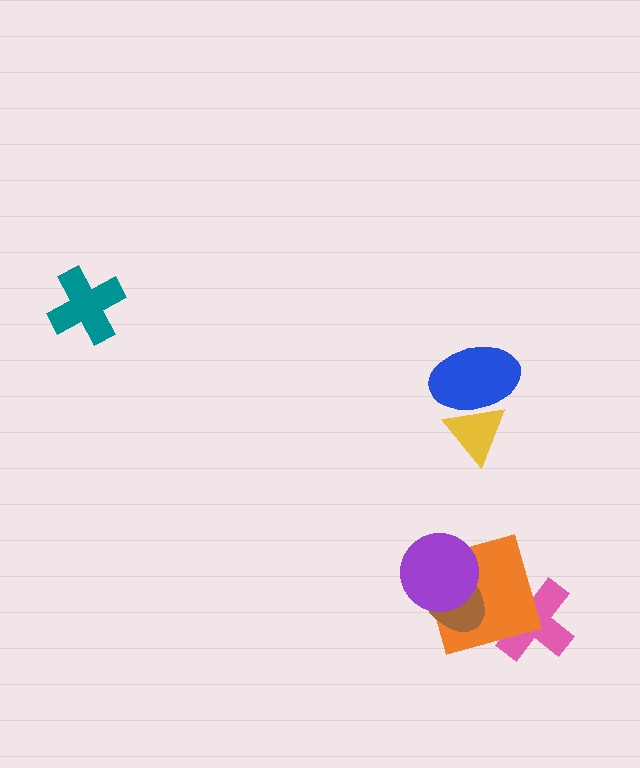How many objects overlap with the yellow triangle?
1 object overlaps with the yellow triangle.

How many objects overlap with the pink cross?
1 object overlaps with the pink cross.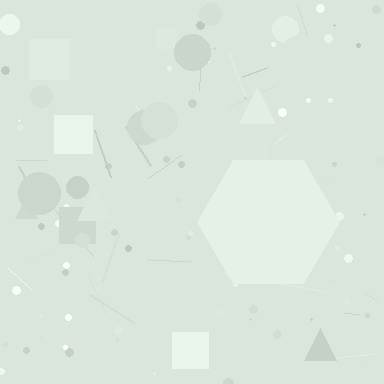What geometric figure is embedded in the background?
A hexagon is embedded in the background.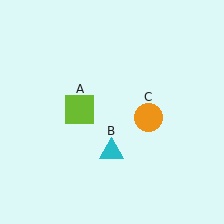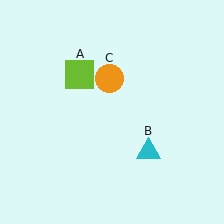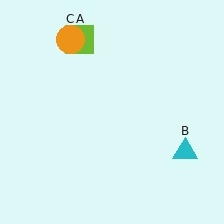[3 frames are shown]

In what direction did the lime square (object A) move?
The lime square (object A) moved up.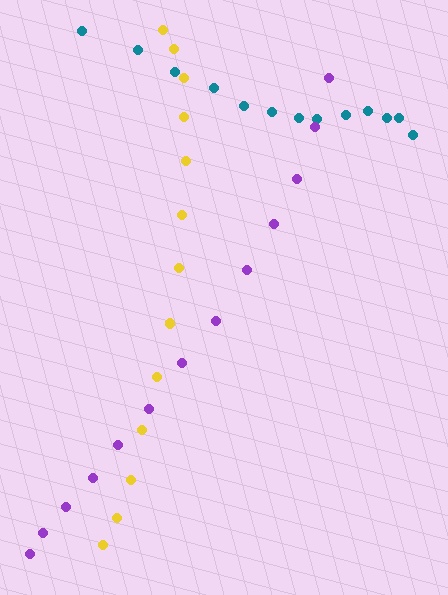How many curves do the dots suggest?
There are 3 distinct paths.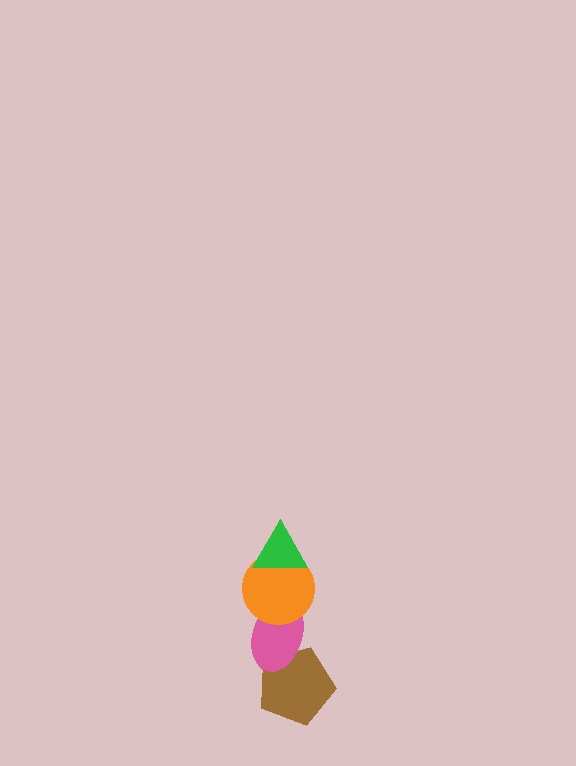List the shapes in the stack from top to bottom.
From top to bottom: the green triangle, the orange circle, the pink ellipse, the brown pentagon.